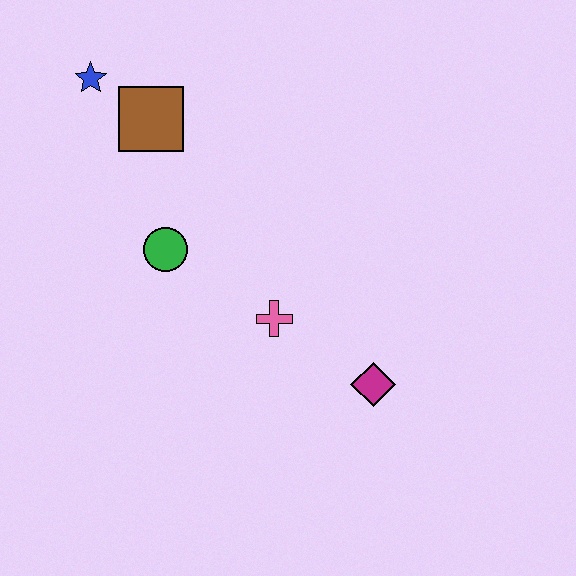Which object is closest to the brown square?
The blue star is closest to the brown square.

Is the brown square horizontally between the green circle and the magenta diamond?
No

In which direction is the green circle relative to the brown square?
The green circle is below the brown square.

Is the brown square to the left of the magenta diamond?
Yes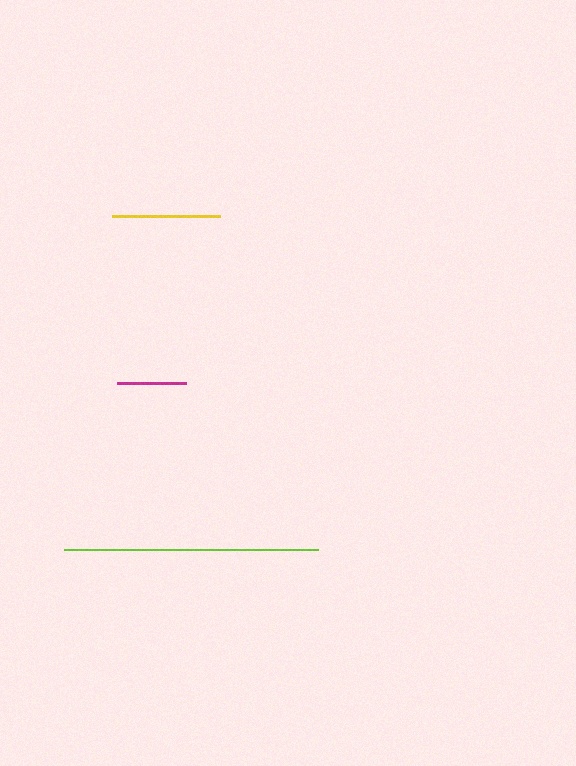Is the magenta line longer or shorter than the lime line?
The lime line is longer than the magenta line.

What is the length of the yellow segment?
The yellow segment is approximately 108 pixels long.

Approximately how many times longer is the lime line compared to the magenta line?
The lime line is approximately 3.7 times the length of the magenta line.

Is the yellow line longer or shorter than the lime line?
The lime line is longer than the yellow line.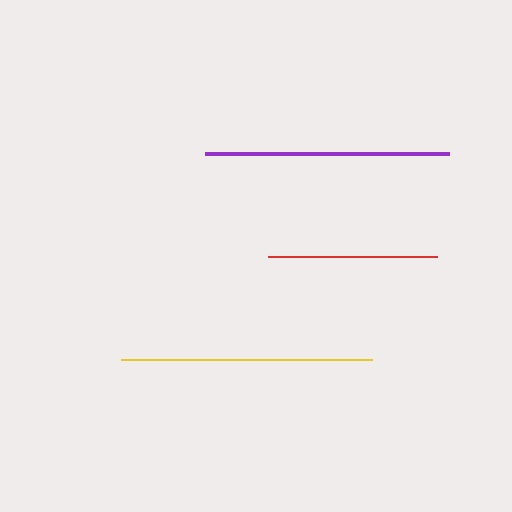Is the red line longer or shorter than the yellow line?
The yellow line is longer than the red line.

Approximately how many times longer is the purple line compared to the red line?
The purple line is approximately 1.4 times the length of the red line.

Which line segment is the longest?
The yellow line is the longest at approximately 251 pixels.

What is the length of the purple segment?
The purple segment is approximately 244 pixels long.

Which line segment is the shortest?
The red line is the shortest at approximately 169 pixels.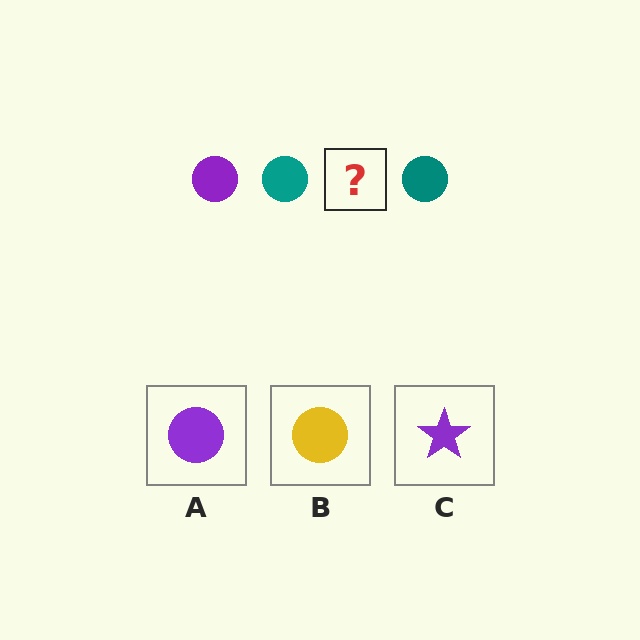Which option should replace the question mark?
Option A.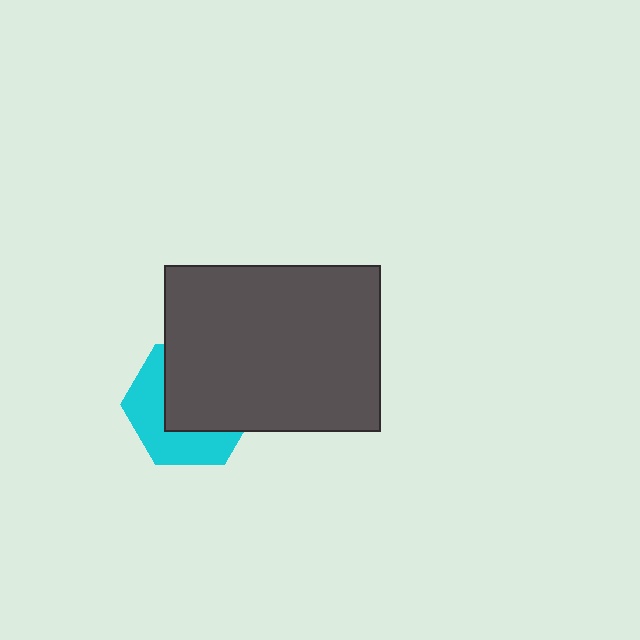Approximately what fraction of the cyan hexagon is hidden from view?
Roughly 57% of the cyan hexagon is hidden behind the dark gray rectangle.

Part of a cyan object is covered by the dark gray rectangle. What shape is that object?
It is a hexagon.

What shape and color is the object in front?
The object in front is a dark gray rectangle.